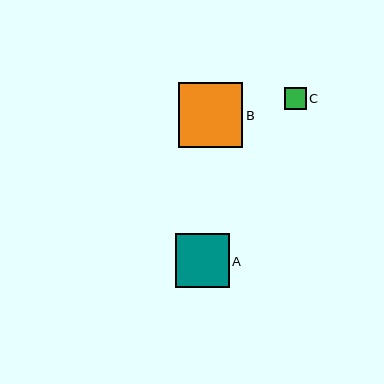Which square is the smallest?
Square C is the smallest with a size of approximately 22 pixels.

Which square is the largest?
Square B is the largest with a size of approximately 64 pixels.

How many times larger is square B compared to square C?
Square B is approximately 3.0 times the size of square C.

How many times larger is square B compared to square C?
Square B is approximately 3.0 times the size of square C.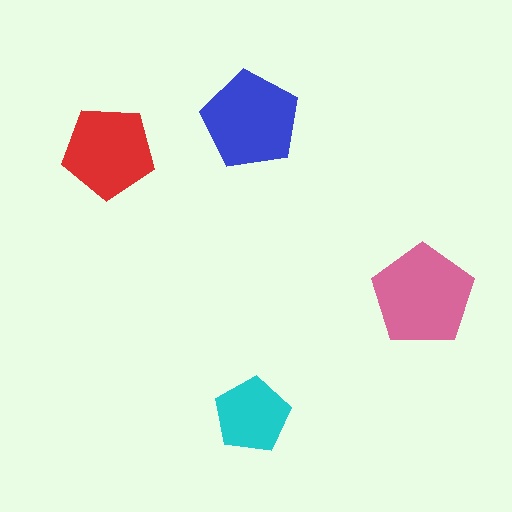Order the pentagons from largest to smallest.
the pink one, the blue one, the red one, the cyan one.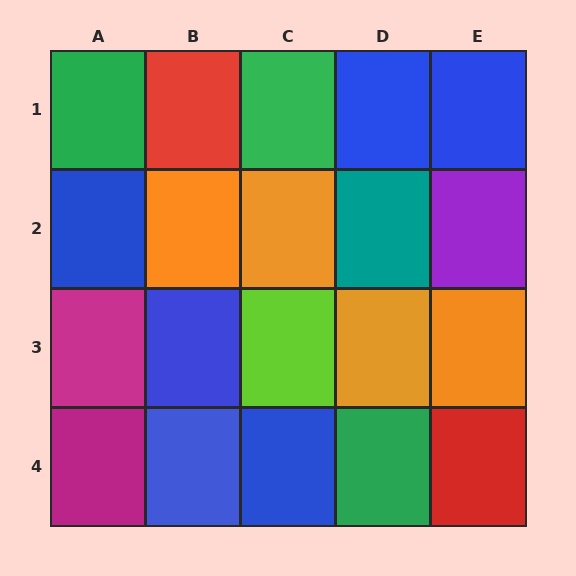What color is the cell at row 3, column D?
Orange.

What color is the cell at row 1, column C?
Green.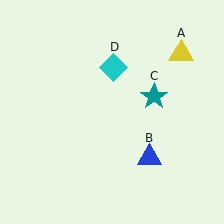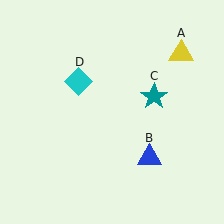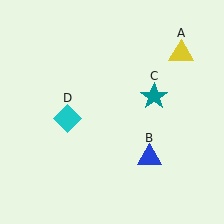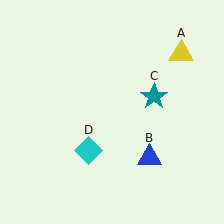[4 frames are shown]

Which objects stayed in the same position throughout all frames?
Yellow triangle (object A) and blue triangle (object B) and teal star (object C) remained stationary.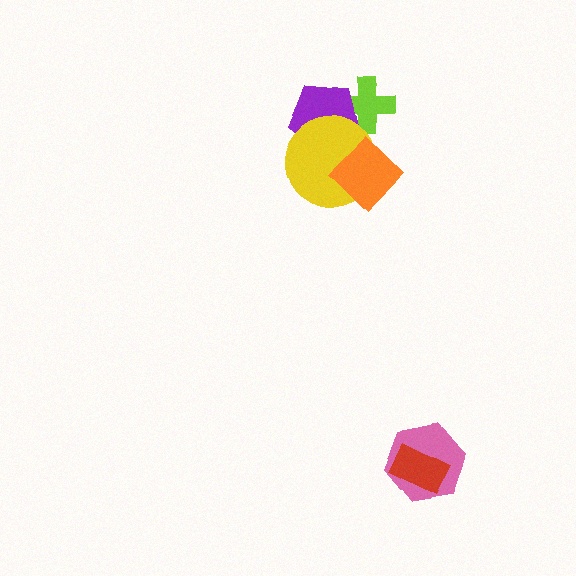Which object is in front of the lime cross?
The purple pentagon is in front of the lime cross.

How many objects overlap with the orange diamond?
1 object overlaps with the orange diamond.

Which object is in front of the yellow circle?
The orange diamond is in front of the yellow circle.